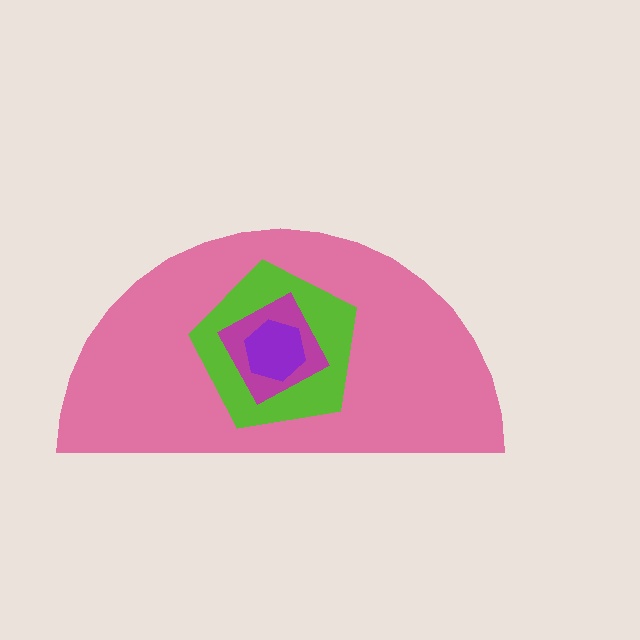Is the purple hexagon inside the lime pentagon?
Yes.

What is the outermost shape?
The pink semicircle.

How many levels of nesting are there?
4.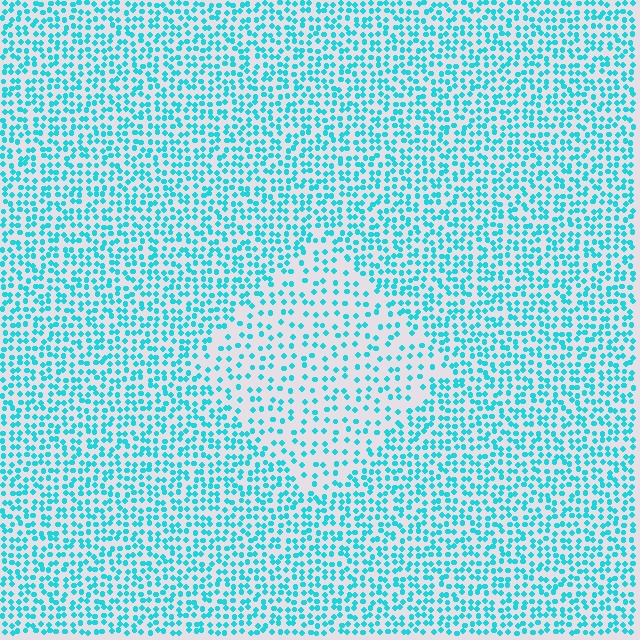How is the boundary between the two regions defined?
The boundary is defined by a change in element density (approximately 1.9x ratio). All elements are the same color, size, and shape.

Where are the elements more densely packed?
The elements are more densely packed outside the diamond boundary.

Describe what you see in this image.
The image contains small cyan elements arranged at two different densities. A diamond-shaped region is visible where the elements are less densely packed than the surrounding area.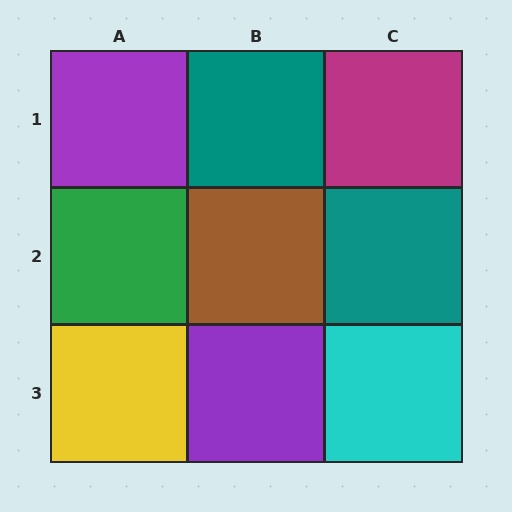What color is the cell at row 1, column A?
Purple.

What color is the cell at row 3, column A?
Yellow.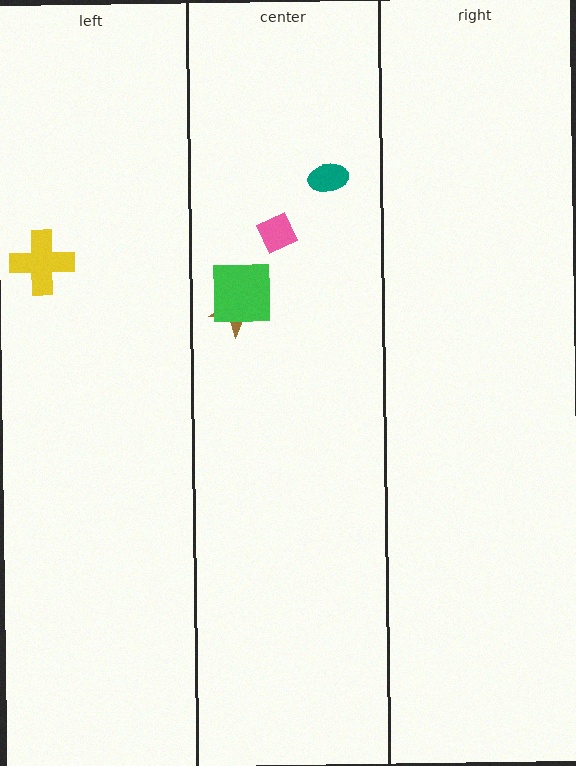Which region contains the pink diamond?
The center region.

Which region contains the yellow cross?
The left region.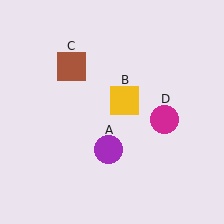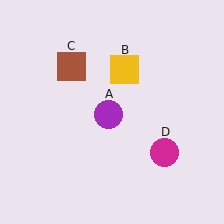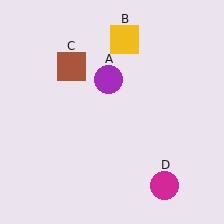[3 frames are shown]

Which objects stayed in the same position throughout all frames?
Brown square (object C) remained stationary.